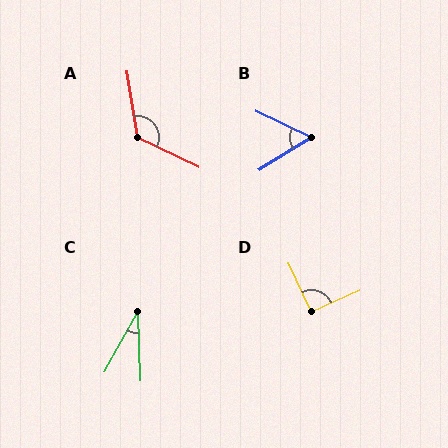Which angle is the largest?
A, at approximately 124 degrees.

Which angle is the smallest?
C, at approximately 31 degrees.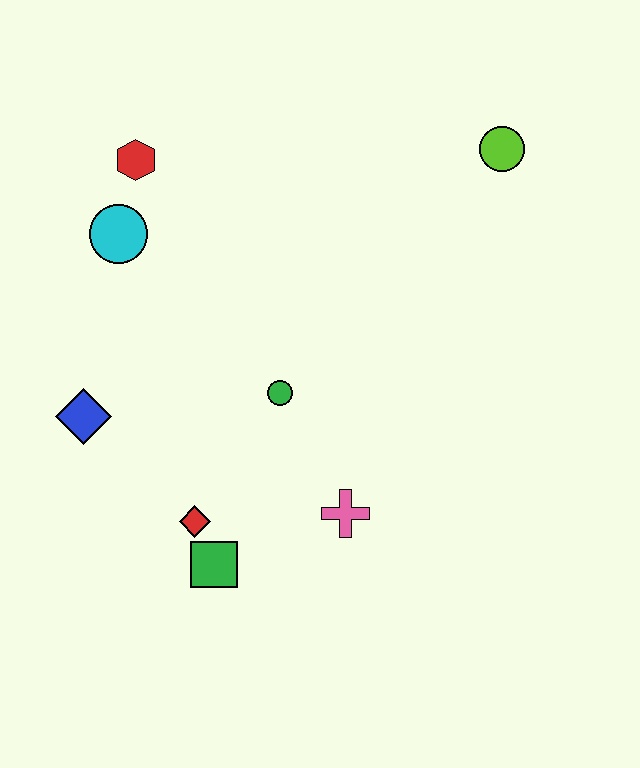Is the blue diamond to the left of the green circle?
Yes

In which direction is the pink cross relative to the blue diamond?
The pink cross is to the right of the blue diamond.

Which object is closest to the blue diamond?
The red diamond is closest to the blue diamond.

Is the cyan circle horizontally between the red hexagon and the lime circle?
No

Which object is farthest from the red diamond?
The lime circle is farthest from the red diamond.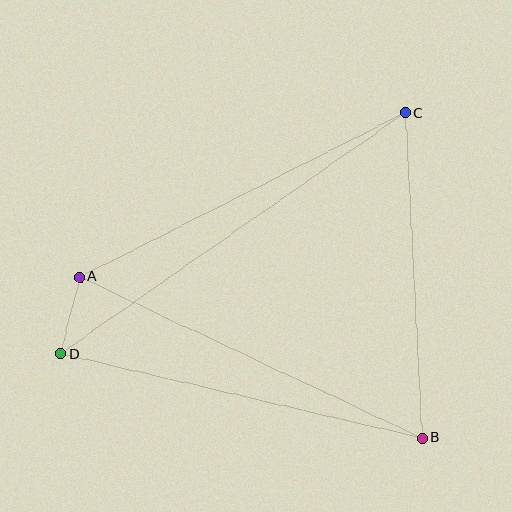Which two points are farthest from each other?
Points C and D are farthest from each other.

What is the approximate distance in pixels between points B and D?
The distance between B and D is approximately 371 pixels.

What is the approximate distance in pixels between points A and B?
The distance between A and B is approximately 378 pixels.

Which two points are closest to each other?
Points A and D are closest to each other.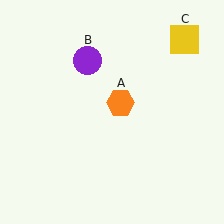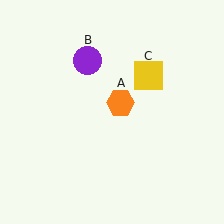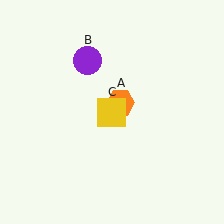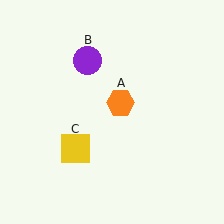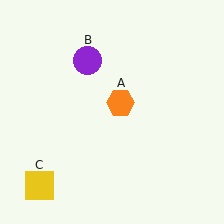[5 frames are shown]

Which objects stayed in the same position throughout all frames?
Orange hexagon (object A) and purple circle (object B) remained stationary.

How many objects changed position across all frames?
1 object changed position: yellow square (object C).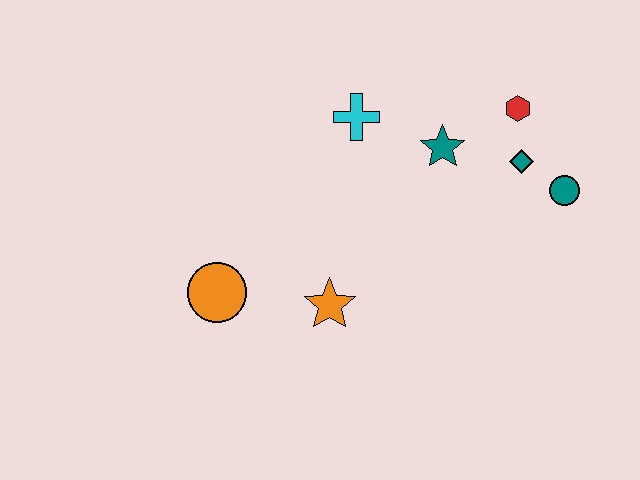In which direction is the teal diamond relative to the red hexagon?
The teal diamond is below the red hexagon.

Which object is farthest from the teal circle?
The orange circle is farthest from the teal circle.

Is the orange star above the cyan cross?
No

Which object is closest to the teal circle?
The teal diamond is closest to the teal circle.